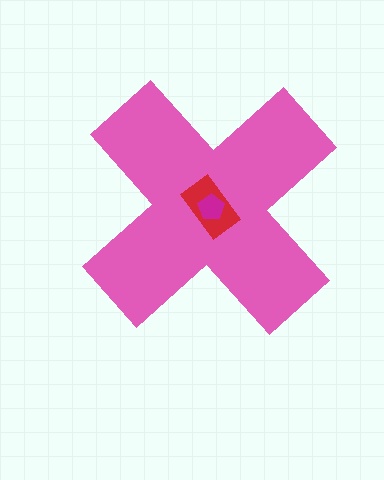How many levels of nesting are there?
3.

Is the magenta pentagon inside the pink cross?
Yes.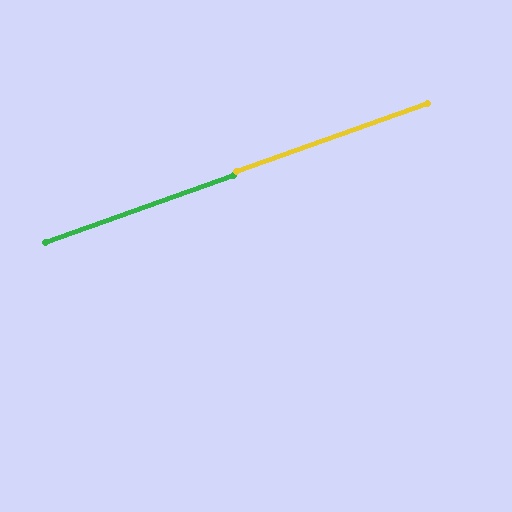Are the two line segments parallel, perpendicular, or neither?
Parallel — their directions differ by only 0.1°.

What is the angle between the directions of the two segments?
Approximately 0 degrees.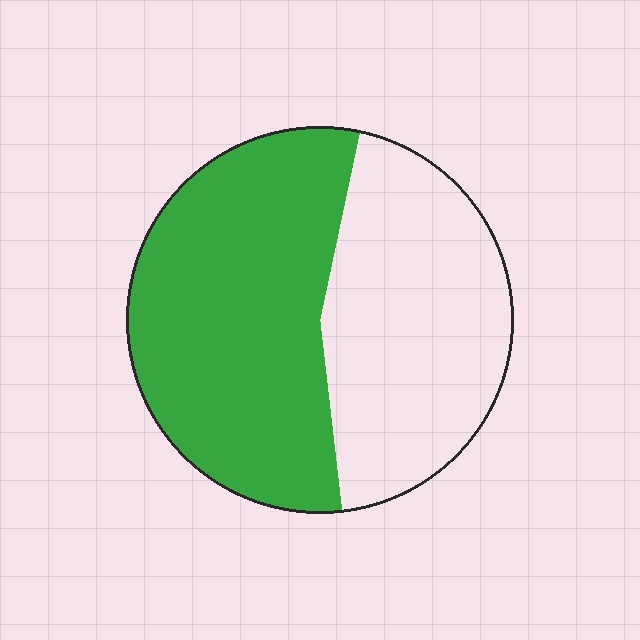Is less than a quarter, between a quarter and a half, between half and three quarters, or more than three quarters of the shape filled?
Between half and three quarters.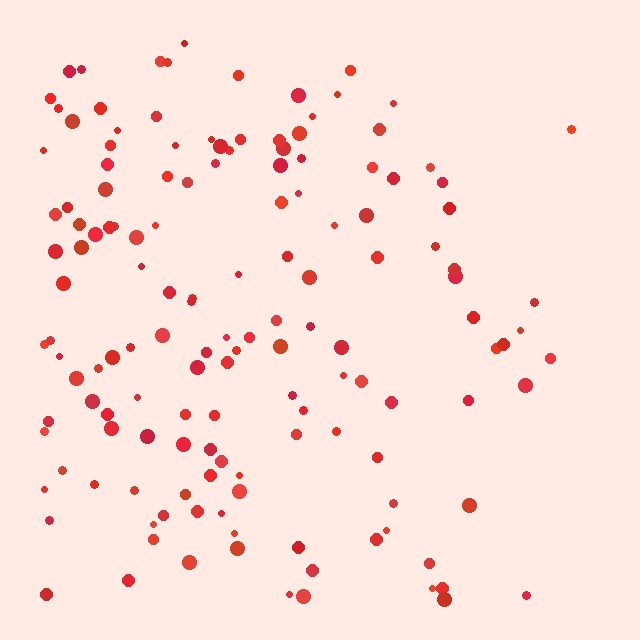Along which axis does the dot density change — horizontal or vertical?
Horizontal.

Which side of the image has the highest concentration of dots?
The left.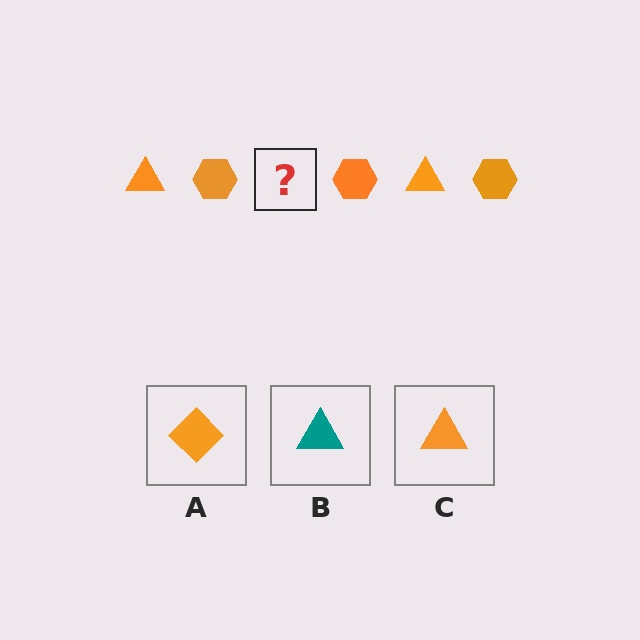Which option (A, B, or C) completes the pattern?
C.